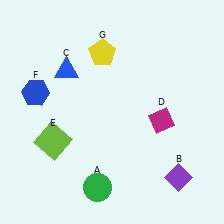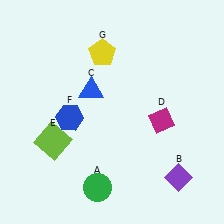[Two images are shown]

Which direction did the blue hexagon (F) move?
The blue hexagon (F) moved right.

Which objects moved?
The objects that moved are: the blue triangle (C), the blue hexagon (F).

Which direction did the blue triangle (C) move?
The blue triangle (C) moved right.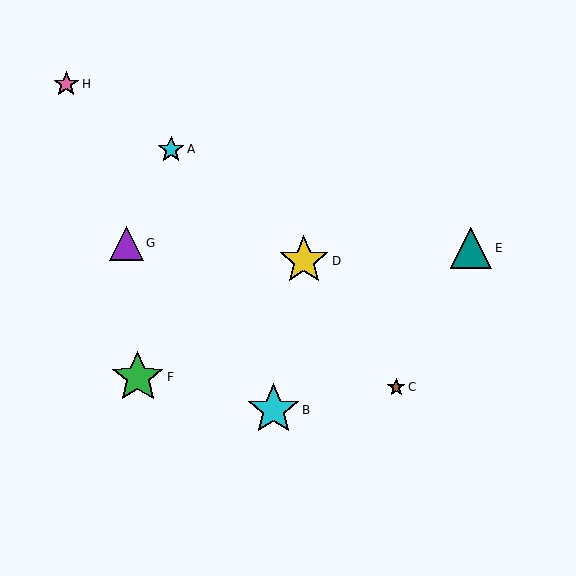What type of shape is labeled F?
Shape F is a green star.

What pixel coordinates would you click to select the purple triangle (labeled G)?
Click at (126, 243) to select the purple triangle G.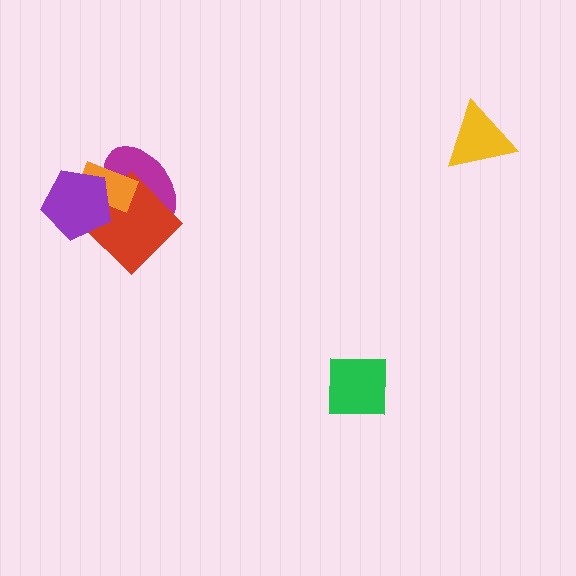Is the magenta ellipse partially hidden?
Yes, it is partially covered by another shape.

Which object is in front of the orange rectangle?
The purple pentagon is in front of the orange rectangle.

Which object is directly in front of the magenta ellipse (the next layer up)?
The red diamond is directly in front of the magenta ellipse.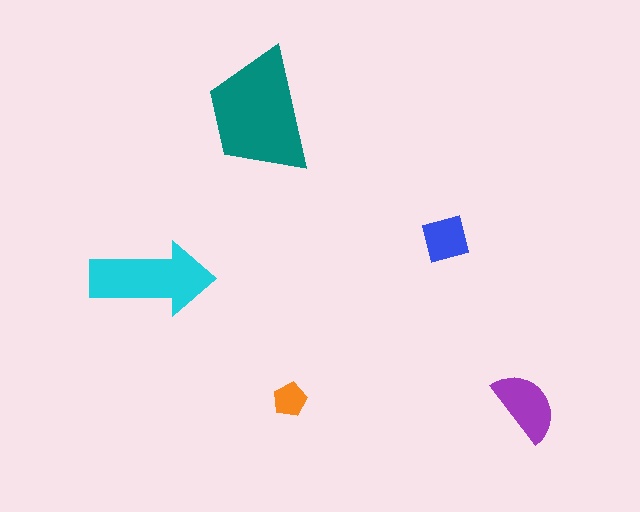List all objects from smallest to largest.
The orange pentagon, the blue square, the purple semicircle, the cyan arrow, the teal trapezoid.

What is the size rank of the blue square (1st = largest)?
4th.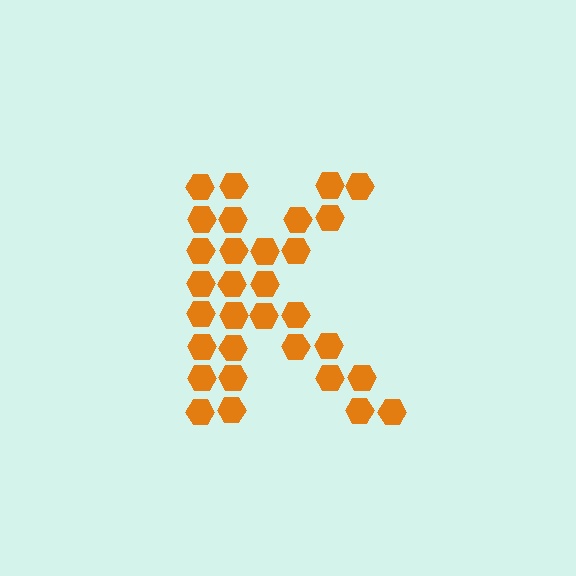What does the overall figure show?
The overall figure shows the letter K.